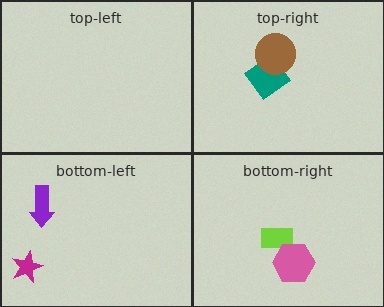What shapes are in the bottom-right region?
The lime rectangle, the pink hexagon.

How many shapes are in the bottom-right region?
2.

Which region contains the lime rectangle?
The bottom-right region.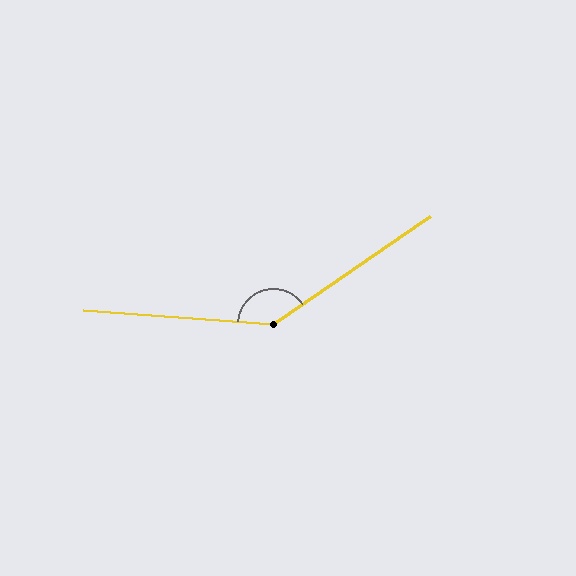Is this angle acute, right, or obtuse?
It is obtuse.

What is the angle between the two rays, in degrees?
Approximately 141 degrees.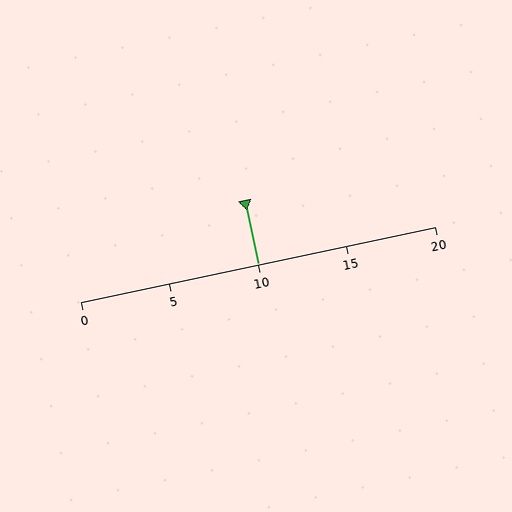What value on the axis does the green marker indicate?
The marker indicates approximately 10.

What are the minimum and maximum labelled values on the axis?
The axis runs from 0 to 20.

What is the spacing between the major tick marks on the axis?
The major ticks are spaced 5 apart.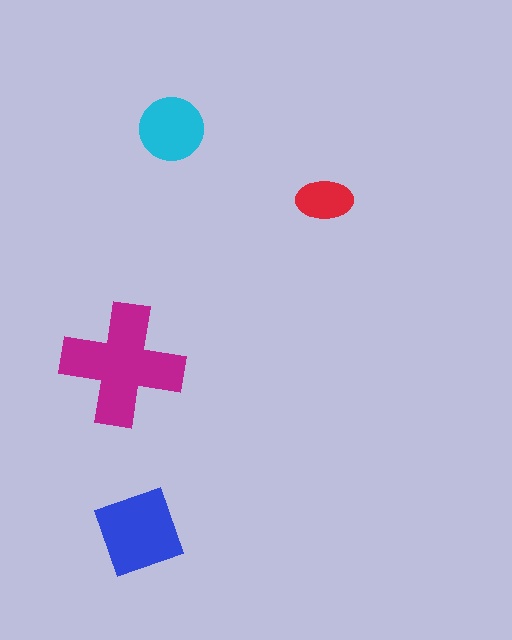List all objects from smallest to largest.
The red ellipse, the cyan circle, the blue square, the magenta cross.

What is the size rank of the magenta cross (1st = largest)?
1st.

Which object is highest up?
The cyan circle is topmost.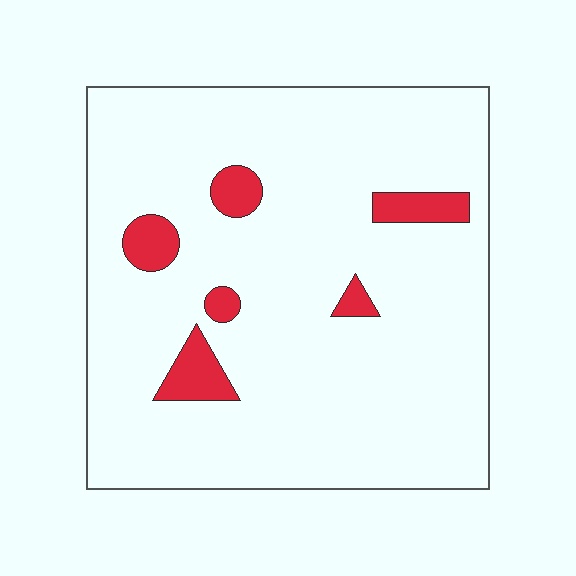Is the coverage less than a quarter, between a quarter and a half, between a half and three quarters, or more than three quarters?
Less than a quarter.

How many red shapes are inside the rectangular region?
6.